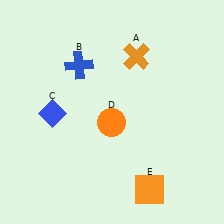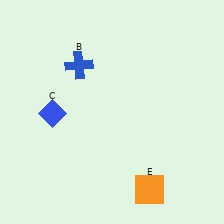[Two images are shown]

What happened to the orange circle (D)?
The orange circle (D) was removed in Image 2. It was in the bottom-left area of Image 1.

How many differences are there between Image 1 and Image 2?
There are 2 differences between the two images.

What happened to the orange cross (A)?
The orange cross (A) was removed in Image 2. It was in the top-right area of Image 1.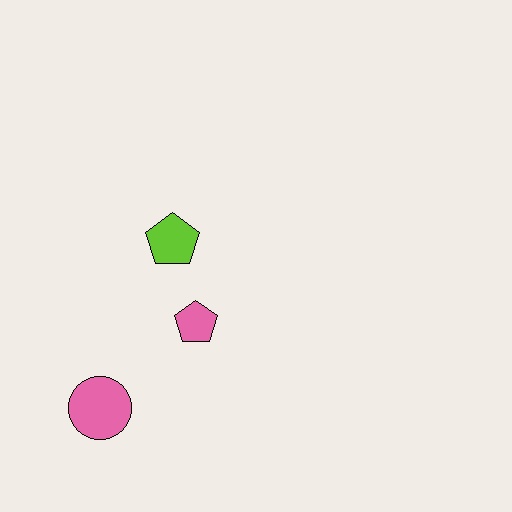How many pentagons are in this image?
There are 2 pentagons.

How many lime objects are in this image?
There is 1 lime object.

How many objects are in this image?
There are 3 objects.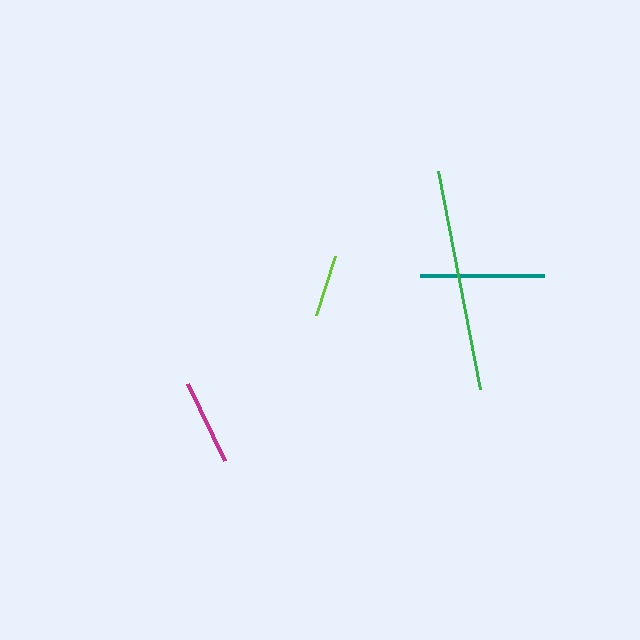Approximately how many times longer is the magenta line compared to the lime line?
The magenta line is approximately 1.4 times the length of the lime line.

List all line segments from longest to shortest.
From longest to shortest: green, teal, magenta, lime.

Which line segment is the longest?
The green line is the longest at approximately 222 pixels.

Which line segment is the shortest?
The lime line is the shortest at approximately 63 pixels.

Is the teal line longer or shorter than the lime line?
The teal line is longer than the lime line.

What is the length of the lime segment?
The lime segment is approximately 63 pixels long.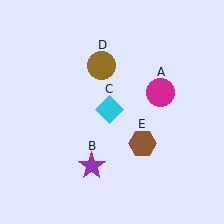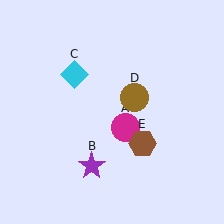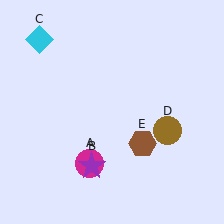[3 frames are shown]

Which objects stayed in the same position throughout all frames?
Purple star (object B) and brown hexagon (object E) remained stationary.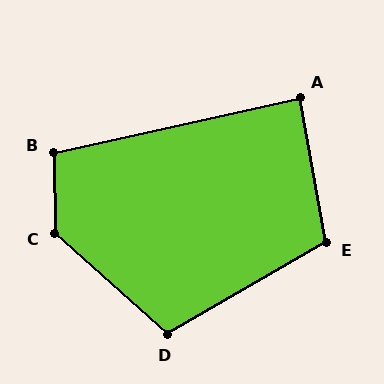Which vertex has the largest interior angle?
C, at approximately 132 degrees.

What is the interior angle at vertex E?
Approximately 110 degrees (obtuse).